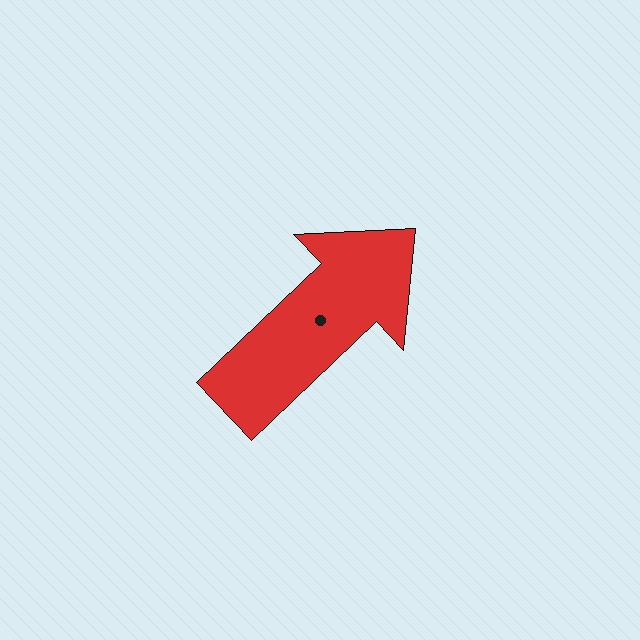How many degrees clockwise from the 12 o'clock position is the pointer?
Approximately 46 degrees.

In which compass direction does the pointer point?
Northeast.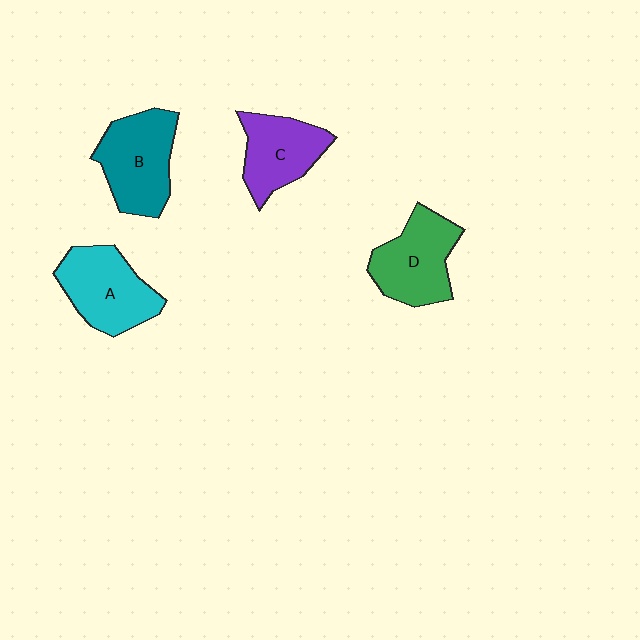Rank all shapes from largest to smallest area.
From largest to smallest: B (teal), A (cyan), D (green), C (purple).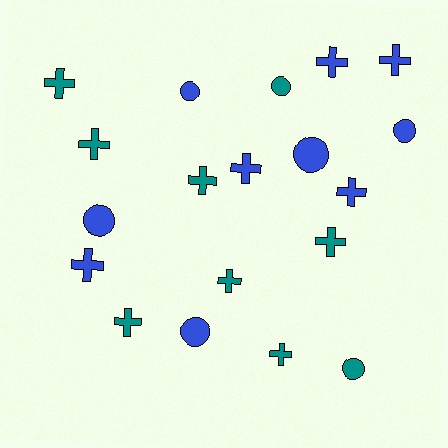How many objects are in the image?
There are 19 objects.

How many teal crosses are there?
There are 7 teal crosses.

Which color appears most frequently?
Blue, with 10 objects.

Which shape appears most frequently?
Cross, with 12 objects.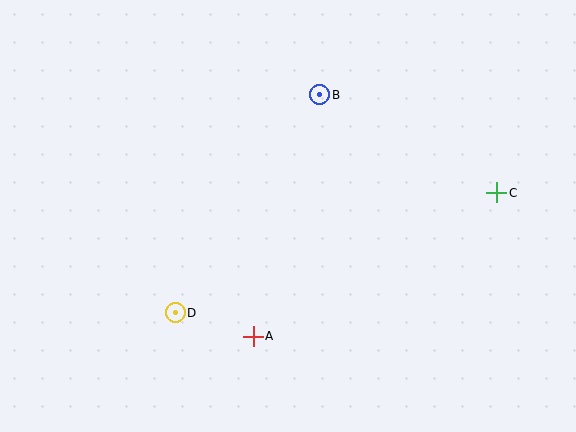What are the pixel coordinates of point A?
Point A is at (253, 336).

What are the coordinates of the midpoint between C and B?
The midpoint between C and B is at (408, 144).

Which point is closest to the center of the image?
Point A at (253, 336) is closest to the center.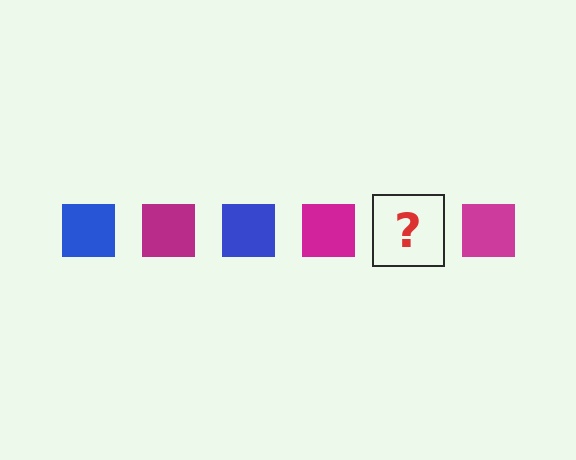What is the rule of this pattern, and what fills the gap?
The rule is that the pattern cycles through blue, magenta squares. The gap should be filled with a blue square.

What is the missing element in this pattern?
The missing element is a blue square.